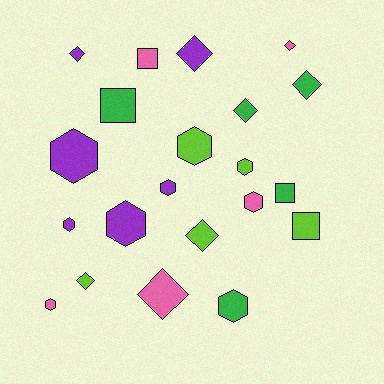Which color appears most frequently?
Purple, with 6 objects.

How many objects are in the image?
There are 21 objects.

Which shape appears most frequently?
Hexagon, with 9 objects.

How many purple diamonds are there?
There are 2 purple diamonds.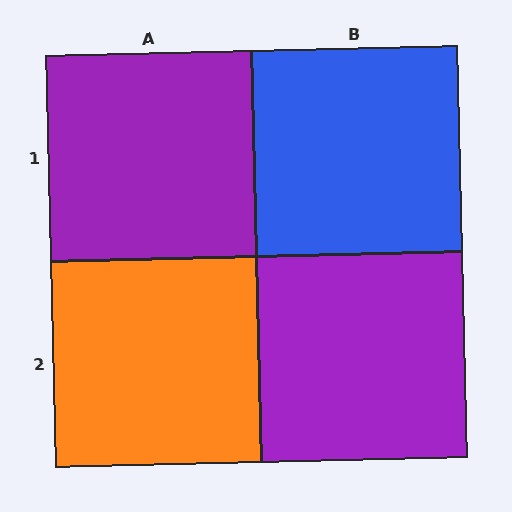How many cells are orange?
1 cell is orange.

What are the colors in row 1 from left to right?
Purple, blue.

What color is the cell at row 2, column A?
Orange.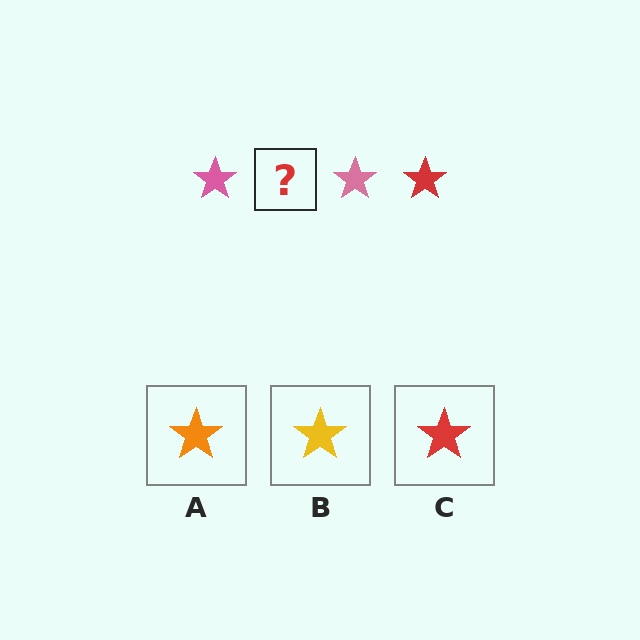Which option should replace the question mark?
Option C.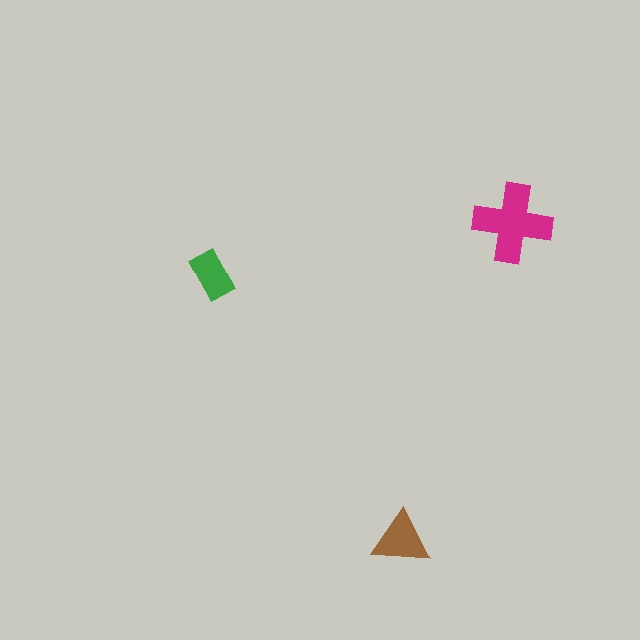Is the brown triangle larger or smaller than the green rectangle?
Larger.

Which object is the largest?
The magenta cross.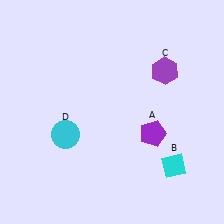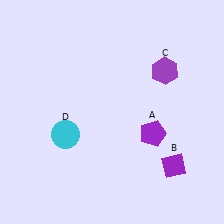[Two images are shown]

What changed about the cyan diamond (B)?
In Image 1, B is cyan. In Image 2, it changed to purple.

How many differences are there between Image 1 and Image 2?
There is 1 difference between the two images.